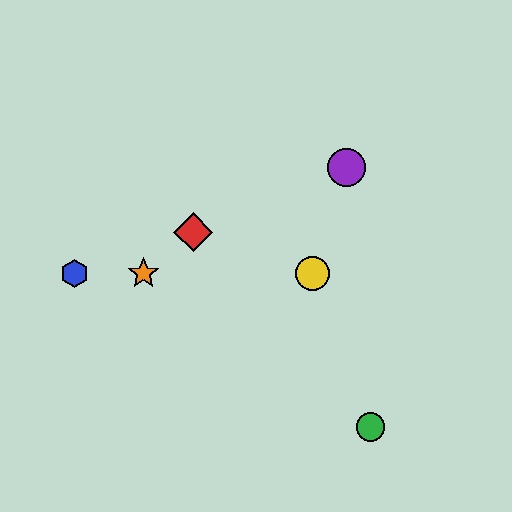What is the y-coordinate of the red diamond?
The red diamond is at y≈232.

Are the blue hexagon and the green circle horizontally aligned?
No, the blue hexagon is at y≈273 and the green circle is at y≈427.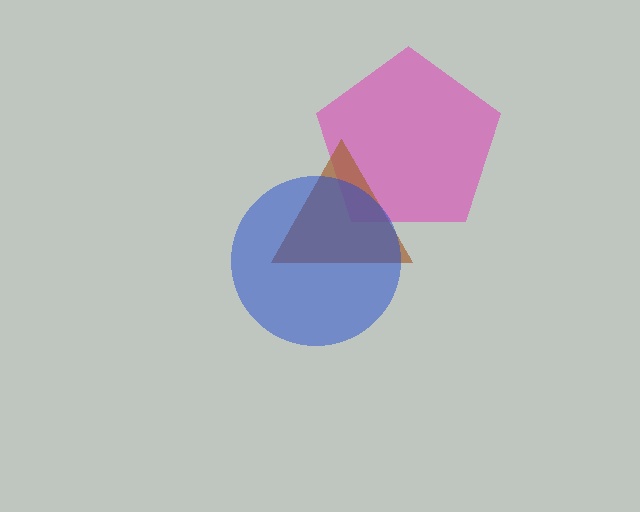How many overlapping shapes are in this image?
There are 3 overlapping shapes in the image.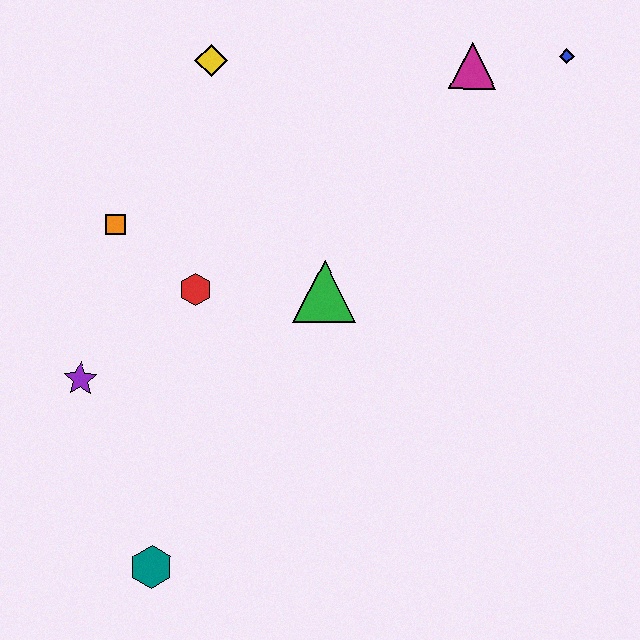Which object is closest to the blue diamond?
The magenta triangle is closest to the blue diamond.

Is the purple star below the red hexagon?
Yes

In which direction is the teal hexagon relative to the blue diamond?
The teal hexagon is below the blue diamond.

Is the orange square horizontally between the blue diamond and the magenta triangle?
No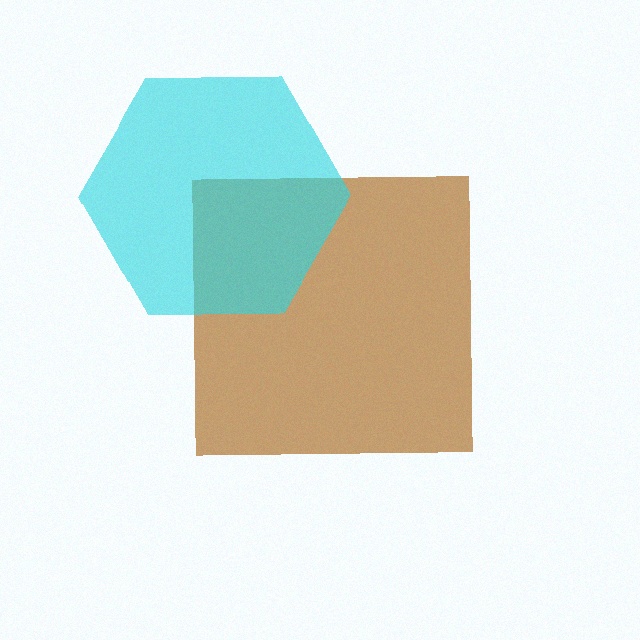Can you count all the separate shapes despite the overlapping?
Yes, there are 2 separate shapes.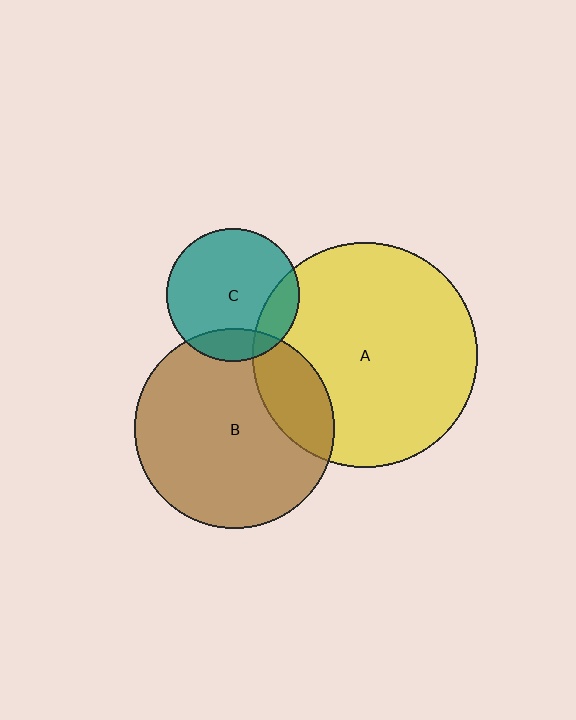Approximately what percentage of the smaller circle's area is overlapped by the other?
Approximately 15%.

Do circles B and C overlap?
Yes.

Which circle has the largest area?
Circle A (yellow).